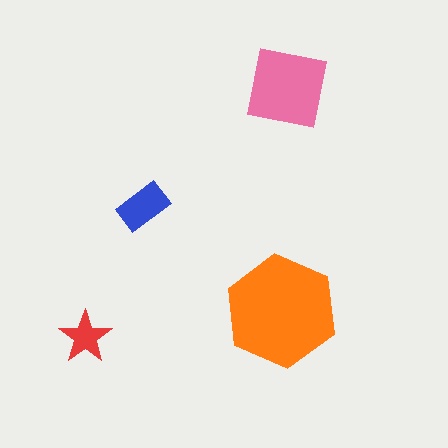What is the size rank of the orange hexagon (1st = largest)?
1st.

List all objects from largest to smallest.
The orange hexagon, the pink square, the blue rectangle, the red star.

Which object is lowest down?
The red star is bottommost.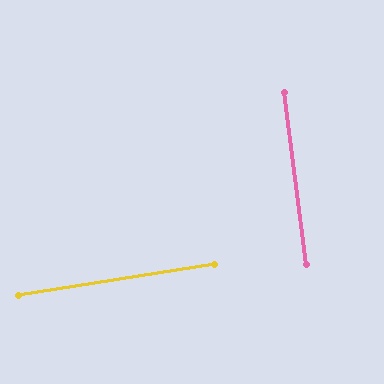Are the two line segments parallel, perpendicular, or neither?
Perpendicular — they meet at approximately 88°.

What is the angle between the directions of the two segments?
Approximately 88 degrees.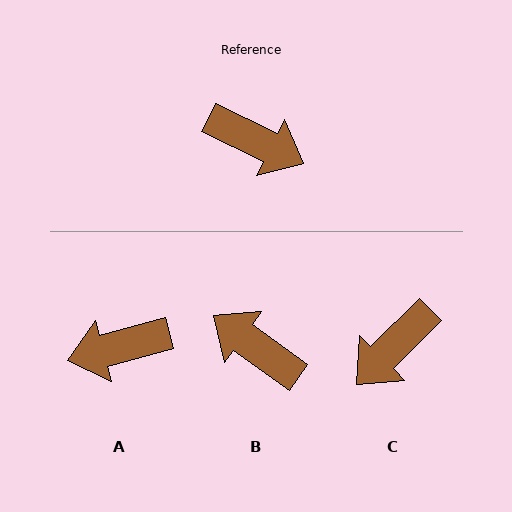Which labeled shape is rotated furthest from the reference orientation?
B, about 170 degrees away.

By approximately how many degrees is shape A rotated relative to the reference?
Approximately 139 degrees clockwise.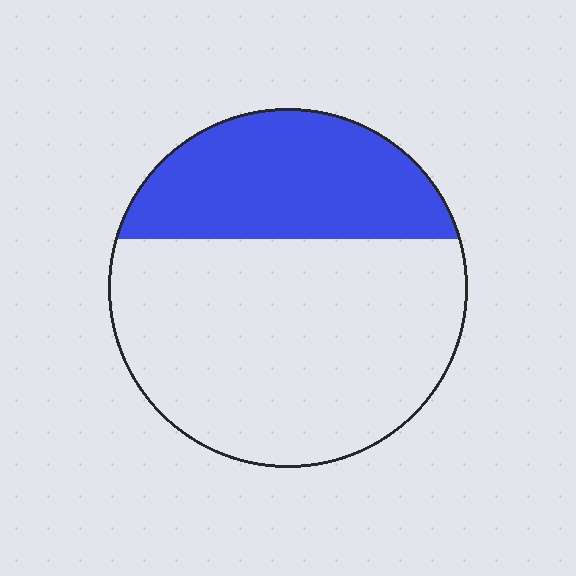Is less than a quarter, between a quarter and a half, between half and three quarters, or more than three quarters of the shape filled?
Between a quarter and a half.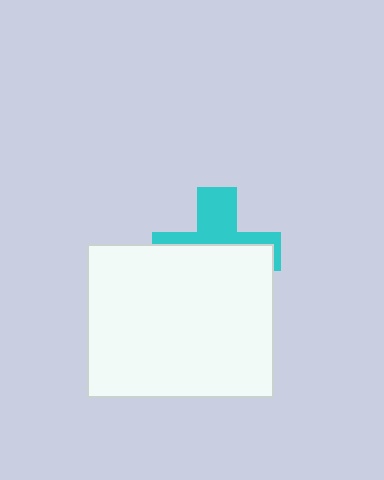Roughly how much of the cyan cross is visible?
A small part of it is visible (roughly 41%).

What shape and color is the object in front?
The object in front is a white rectangle.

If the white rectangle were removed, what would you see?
You would see the complete cyan cross.